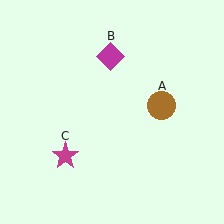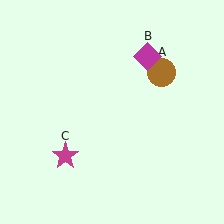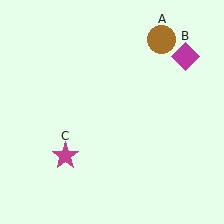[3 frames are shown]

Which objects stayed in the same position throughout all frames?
Magenta star (object C) remained stationary.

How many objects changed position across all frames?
2 objects changed position: brown circle (object A), magenta diamond (object B).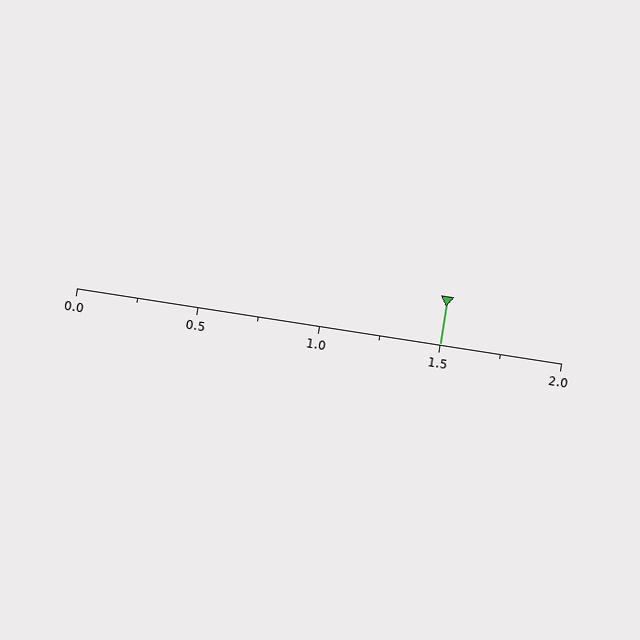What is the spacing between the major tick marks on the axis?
The major ticks are spaced 0.5 apart.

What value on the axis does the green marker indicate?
The marker indicates approximately 1.5.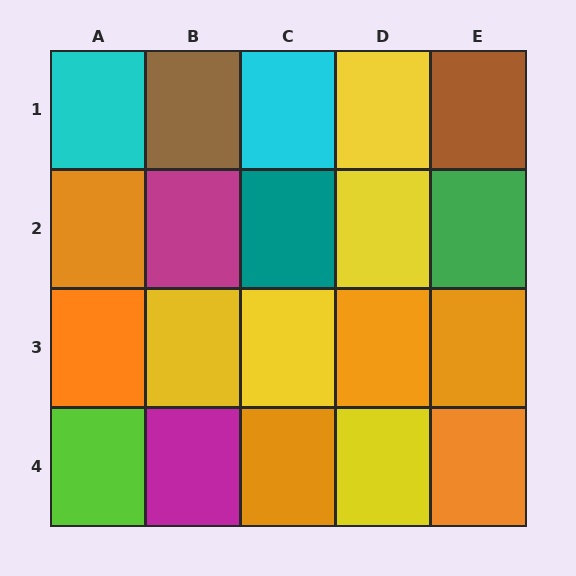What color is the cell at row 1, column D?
Yellow.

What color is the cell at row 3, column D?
Orange.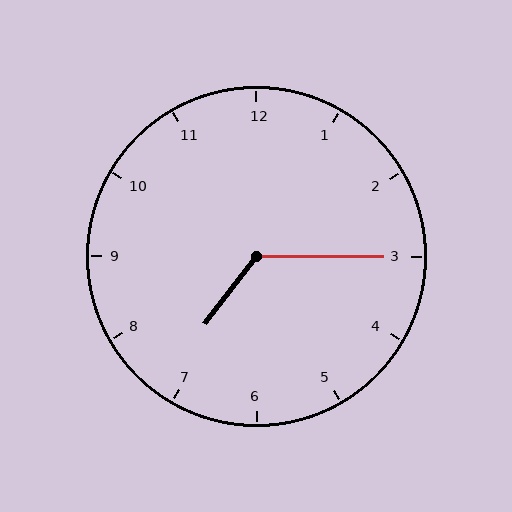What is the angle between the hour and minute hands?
Approximately 128 degrees.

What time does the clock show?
7:15.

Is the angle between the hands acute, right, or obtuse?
It is obtuse.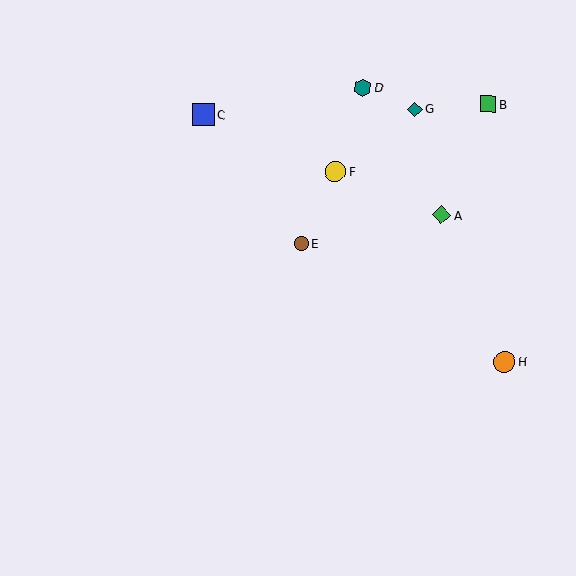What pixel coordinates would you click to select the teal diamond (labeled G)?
Click at (415, 109) to select the teal diamond G.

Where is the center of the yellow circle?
The center of the yellow circle is at (335, 172).